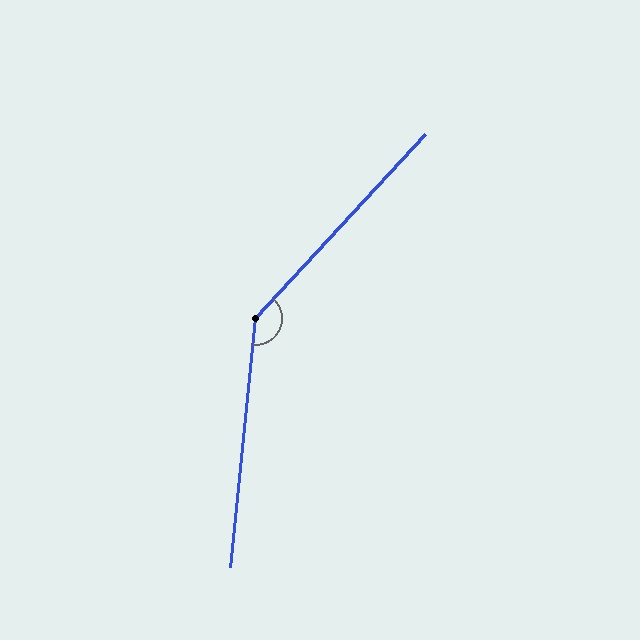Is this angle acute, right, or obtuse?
It is obtuse.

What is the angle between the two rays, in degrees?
Approximately 143 degrees.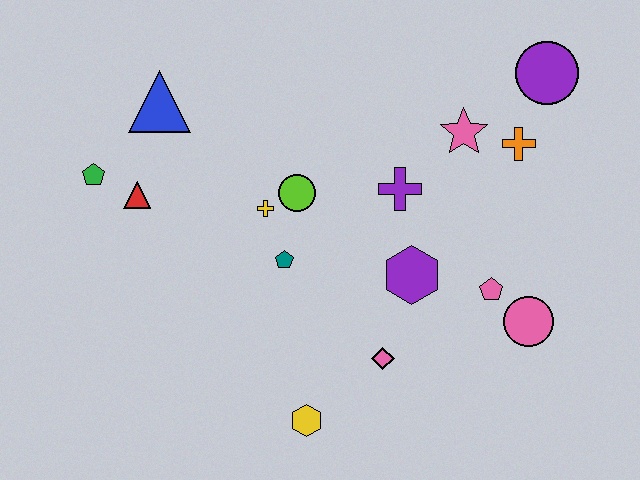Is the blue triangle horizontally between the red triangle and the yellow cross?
Yes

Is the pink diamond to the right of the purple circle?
No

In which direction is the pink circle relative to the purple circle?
The pink circle is below the purple circle.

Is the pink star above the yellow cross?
Yes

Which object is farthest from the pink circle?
The green pentagon is farthest from the pink circle.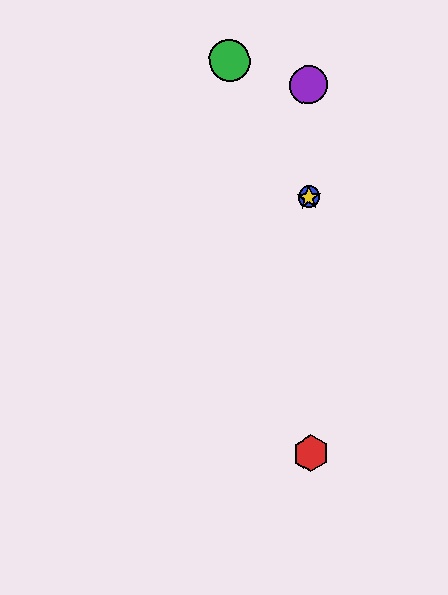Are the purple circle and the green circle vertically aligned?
No, the purple circle is at x≈309 and the green circle is at x≈229.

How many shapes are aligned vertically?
4 shapes (the red hexagon, the blue circle, the yellow star, the purple circle) are aligned vertically.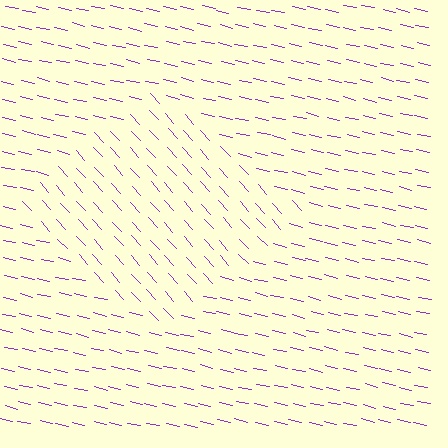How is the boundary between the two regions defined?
The boundary is defined purely by a change in line orientation (approximately 35 degrees difference). All lines are the same color and thickness.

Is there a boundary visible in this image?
Yes, there is a texture boundary formed by a change in line orientation.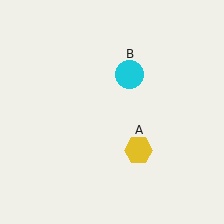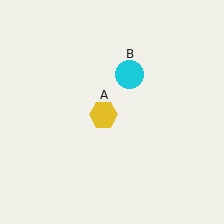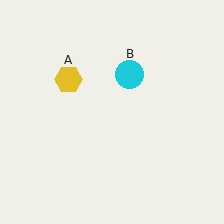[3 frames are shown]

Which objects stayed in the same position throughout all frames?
Cyan circle (object B) remained stationary.